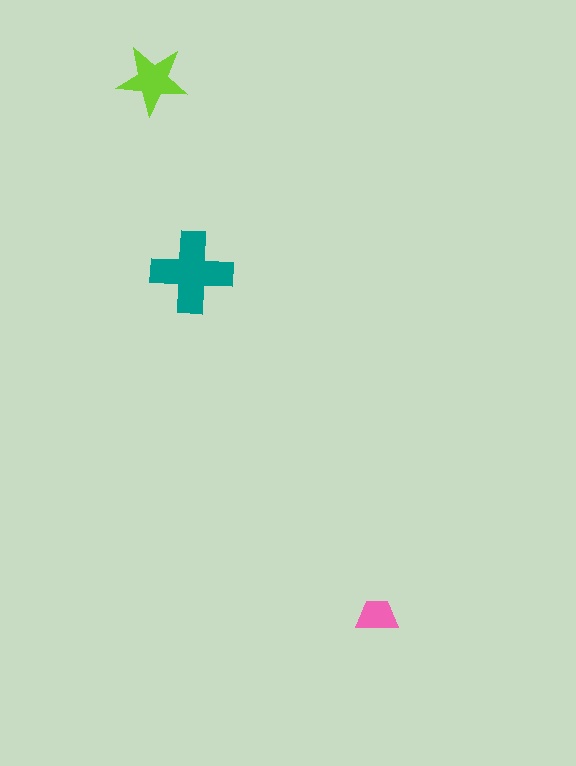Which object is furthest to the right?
The pink trapezoid is rightmost.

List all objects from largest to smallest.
The teal cross, the lime star, the pink trapezoid.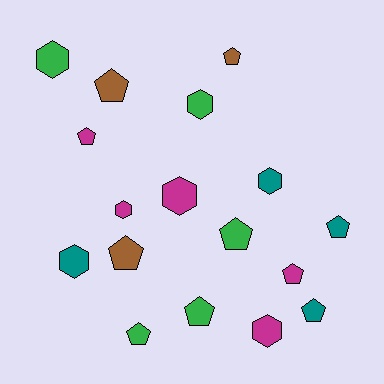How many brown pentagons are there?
There are 3 brown pentagons.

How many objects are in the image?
There are 17 objects.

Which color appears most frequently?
Magenta, with 5 objects.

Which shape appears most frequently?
Pentagon, with 10 objects.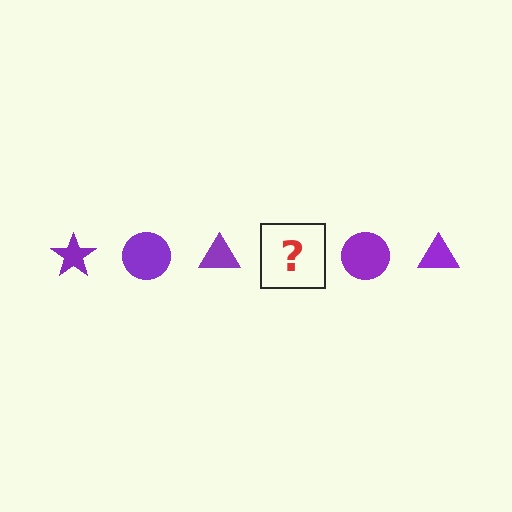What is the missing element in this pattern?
The missing element is a purple star.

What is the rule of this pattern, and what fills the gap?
The rule is that the pattern cycles through star, circle, triangle shapes in purple. The gap should be filled with a purple star.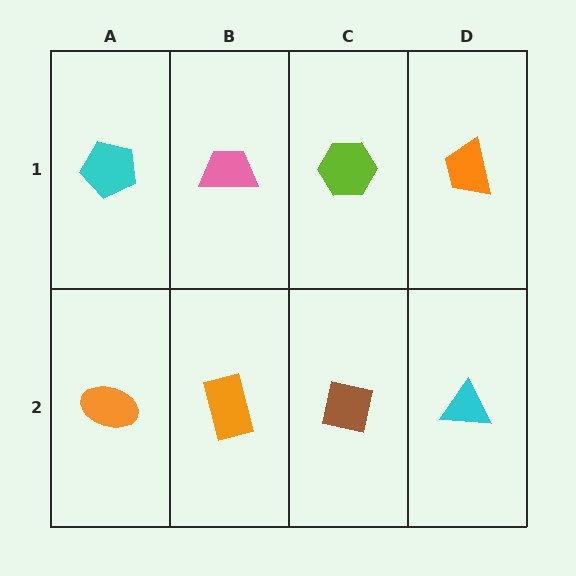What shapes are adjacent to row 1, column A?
An orange ellipse (row 2, column A), a pink trapezoid (row 1, column B).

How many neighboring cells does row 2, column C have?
3.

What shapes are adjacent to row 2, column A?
A cyan pentagon (row 1, column A), an orange rectangle (row 2, column B).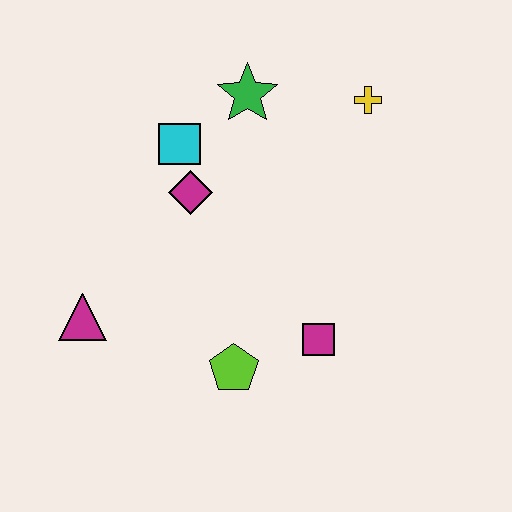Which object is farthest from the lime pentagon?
The yellow cross is farthest from the lime pentagon.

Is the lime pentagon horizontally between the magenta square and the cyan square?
Yes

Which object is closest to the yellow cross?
The green star is closest to the yellow cross.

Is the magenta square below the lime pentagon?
No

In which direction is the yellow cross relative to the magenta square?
The yellow cross is above the magenta square.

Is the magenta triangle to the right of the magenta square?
No